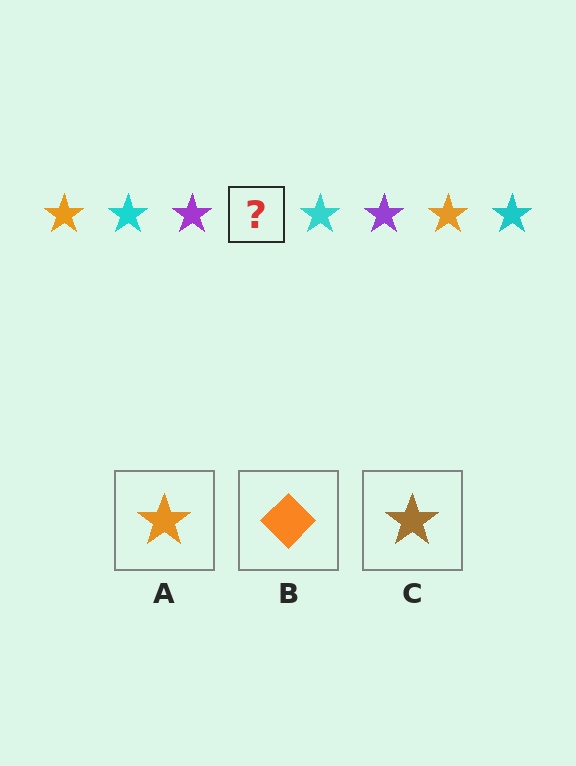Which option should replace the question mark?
Option A.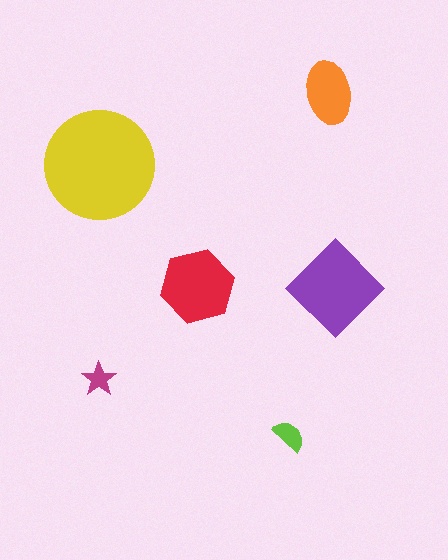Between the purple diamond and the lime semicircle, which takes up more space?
The purple diamond.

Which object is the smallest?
The magenta star.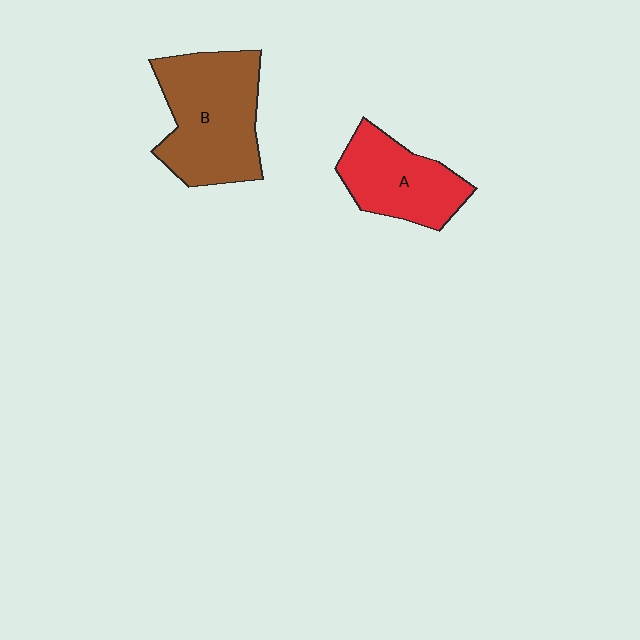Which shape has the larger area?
Shape B (brown).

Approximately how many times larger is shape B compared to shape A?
Approximately 1.4 times.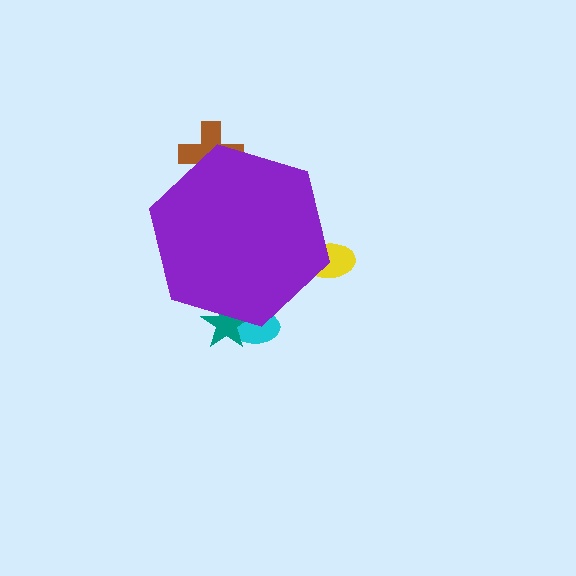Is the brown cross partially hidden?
Yes, the brown cross is partially hidden behind the purple hexagon.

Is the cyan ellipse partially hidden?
Yes, the cyan ellipse is partially hidden behind the purple hexagon.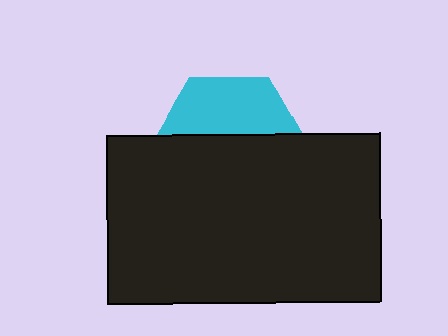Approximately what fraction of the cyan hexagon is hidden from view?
Roughly 61% of the cyan hexagon is hidden behind the black rectangle.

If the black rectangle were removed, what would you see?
You would see the complete cyan hexagon.